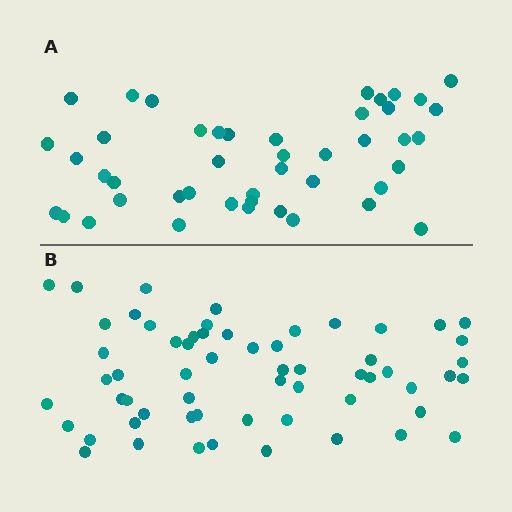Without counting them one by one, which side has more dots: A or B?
Region B (the bottom region) has more dots.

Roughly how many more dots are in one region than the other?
Region B has approximately 15 more dots than region A.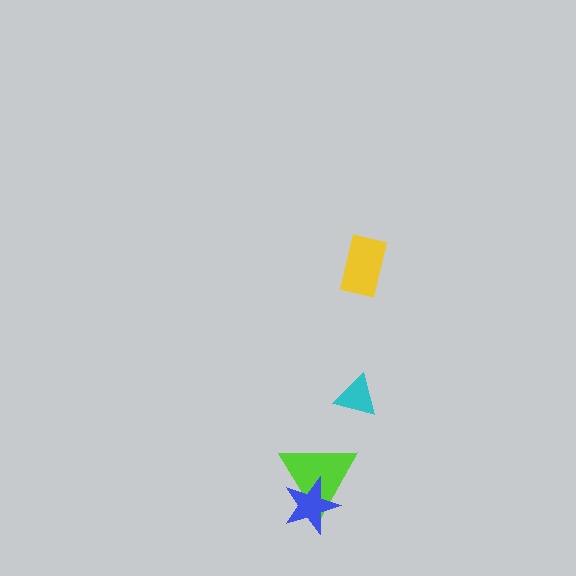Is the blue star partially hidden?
No, no other shape covers it.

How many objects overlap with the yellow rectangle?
0 objects overlap with the yellow rectangle.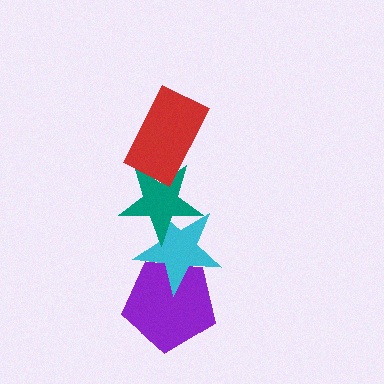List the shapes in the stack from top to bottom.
From top to bottom: the red rectangle, the teal star, the cyan star, the purple pentagon.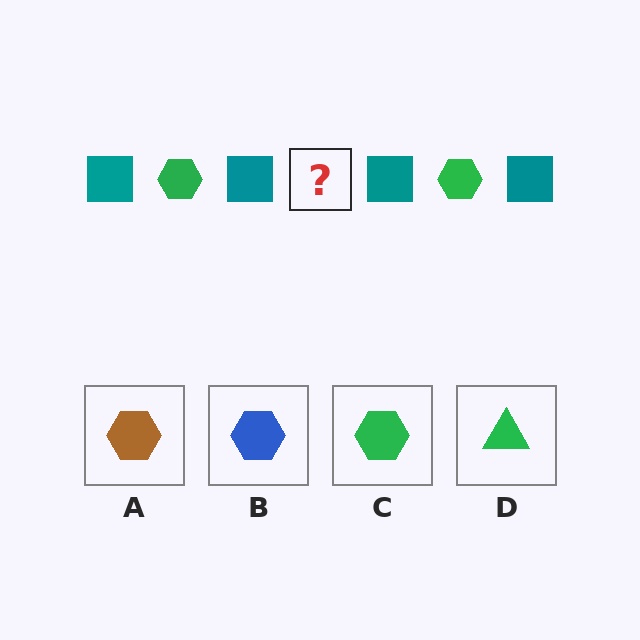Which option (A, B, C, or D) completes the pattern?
C.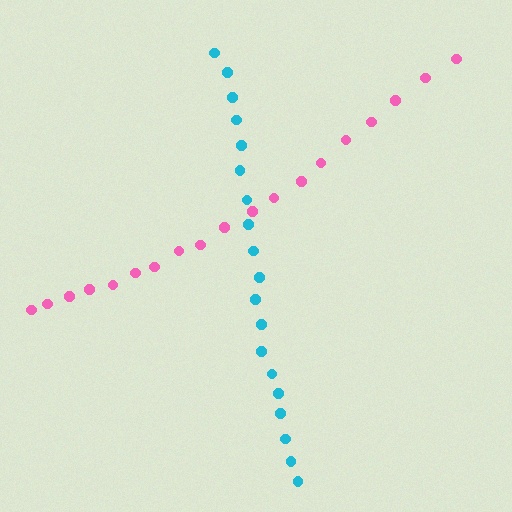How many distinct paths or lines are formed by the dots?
There are 2 distinct paths.